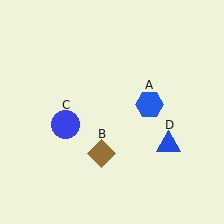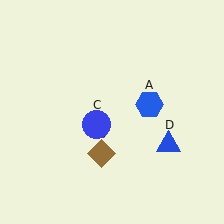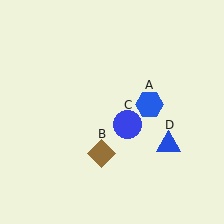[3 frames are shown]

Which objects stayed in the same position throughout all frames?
Blue hexagon (object A) and brown diamond (object B) and blue triangle (object D) remained stationary.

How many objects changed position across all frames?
1 object changed position: blue circle (object C).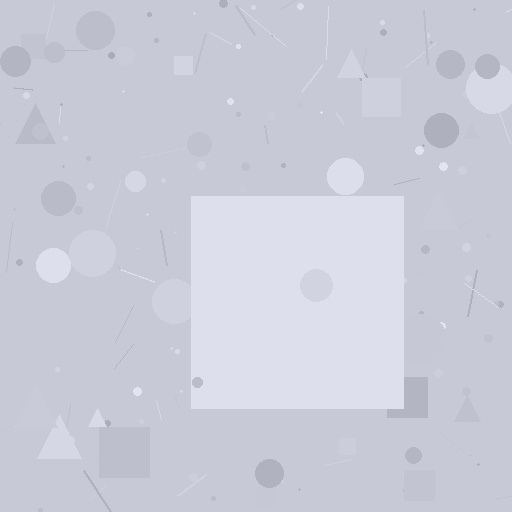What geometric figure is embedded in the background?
A square is embedded in the background.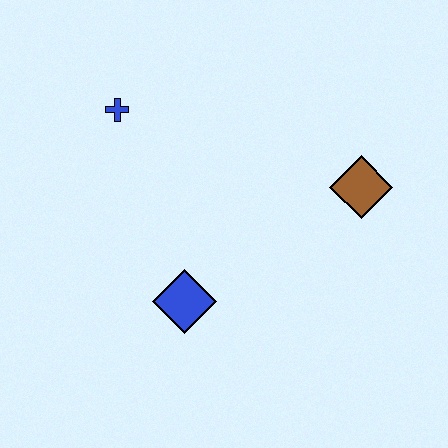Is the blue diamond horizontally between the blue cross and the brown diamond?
Yes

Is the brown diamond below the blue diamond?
No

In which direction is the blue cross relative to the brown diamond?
The blue cross is to the left of the brown diamond.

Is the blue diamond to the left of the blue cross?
No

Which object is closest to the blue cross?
The blue diamond is closest to the blue cross.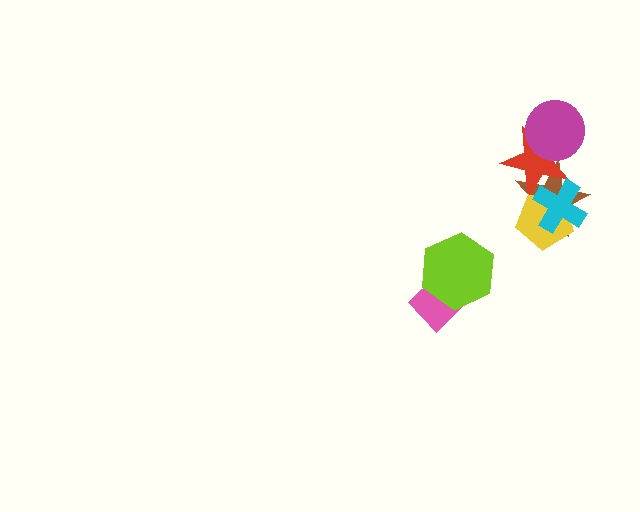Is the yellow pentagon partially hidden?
Yes, it is partially covered by another shape.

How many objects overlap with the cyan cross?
3 objects overlap with the cyan cross.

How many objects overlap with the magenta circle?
1 object overlaps with the magenta circle.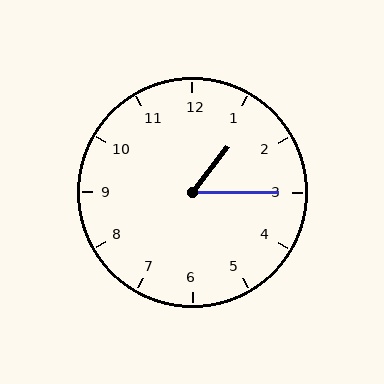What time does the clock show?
1:15.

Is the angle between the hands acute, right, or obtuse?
It is acute.